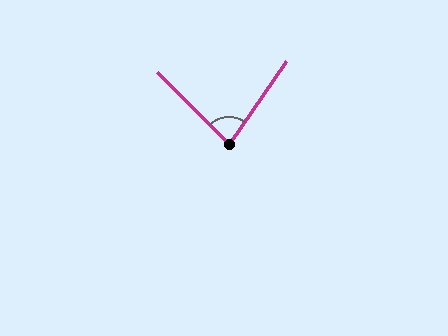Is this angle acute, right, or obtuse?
It is acute.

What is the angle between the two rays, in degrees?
Approximately 79 degrees.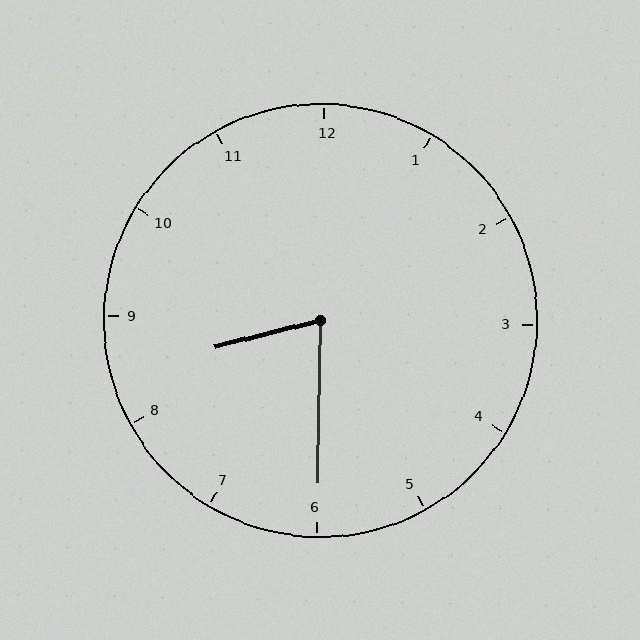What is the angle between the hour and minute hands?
Approximately 75 degrees.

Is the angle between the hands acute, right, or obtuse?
It is acute.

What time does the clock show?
8:30.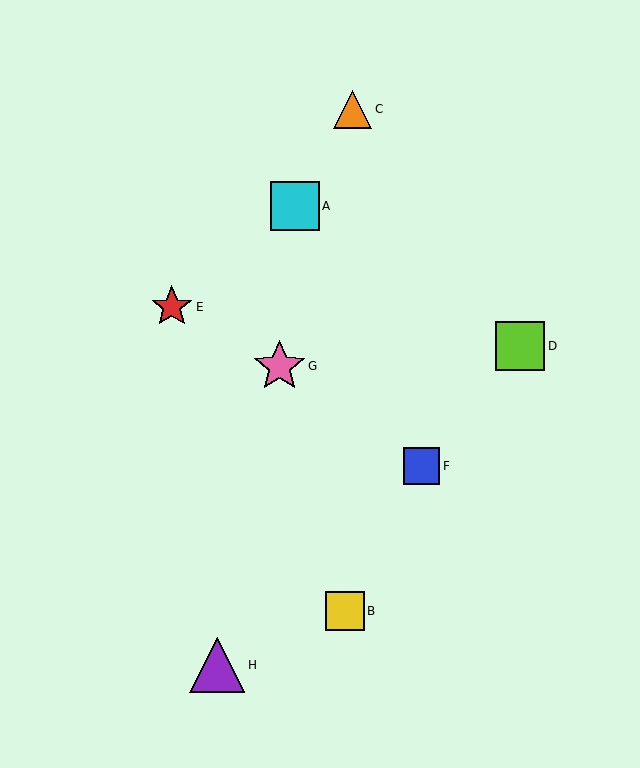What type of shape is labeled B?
Shape B is a yellow square.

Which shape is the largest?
The purple triangle (labeled H) is the largest.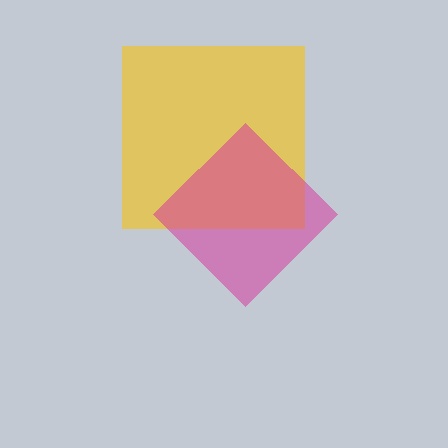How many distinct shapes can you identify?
There are 2 distinct shapes: a yellow square, a magenta diamond.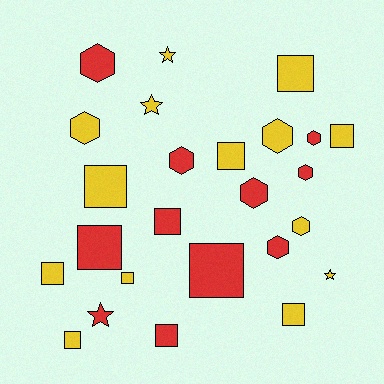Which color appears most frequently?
Yellow, with 14 objects.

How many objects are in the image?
There are 25 objects.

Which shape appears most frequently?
Square, with 12 objects.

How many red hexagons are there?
There are 6 red hexagons.